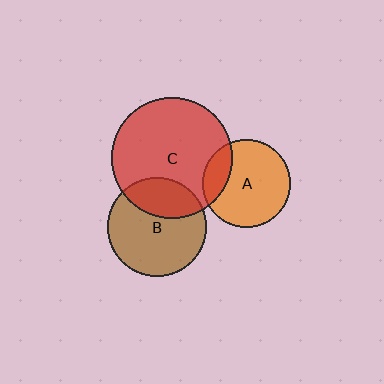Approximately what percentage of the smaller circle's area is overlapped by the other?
Approximately 20%.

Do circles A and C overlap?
Yes.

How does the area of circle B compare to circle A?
Approximately 1.3 times.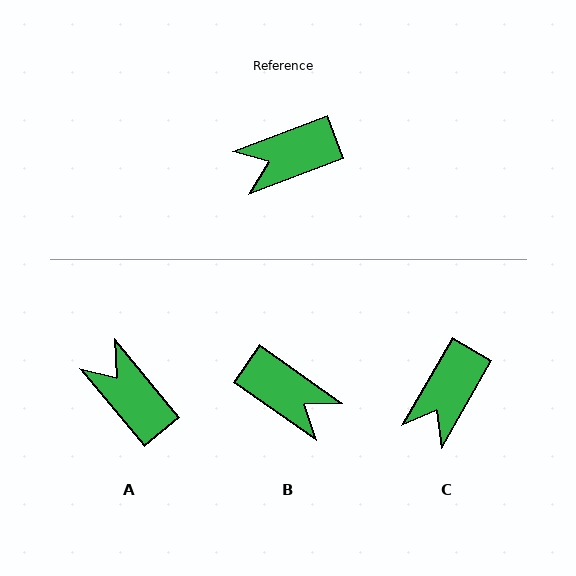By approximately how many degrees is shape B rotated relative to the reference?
Approximately 125 degrees counter-clockwise.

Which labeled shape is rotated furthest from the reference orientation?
B, about 125 degrees away.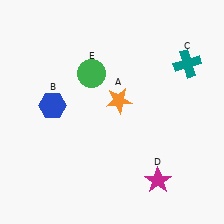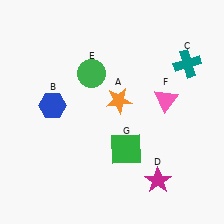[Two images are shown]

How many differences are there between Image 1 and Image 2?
There are 2 differences between the two images.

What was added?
A pink triangle (F), a green square (G) were added in Image 2.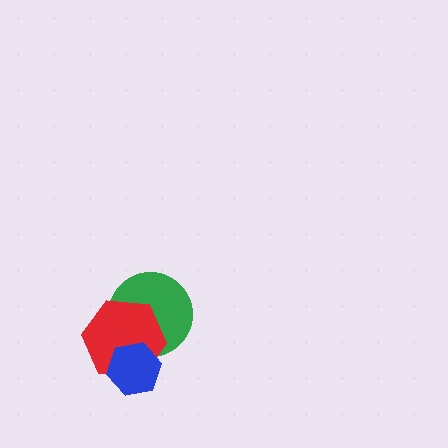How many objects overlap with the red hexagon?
2 objects overlap with the red hexagon.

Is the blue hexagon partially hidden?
No, no other shape covers it.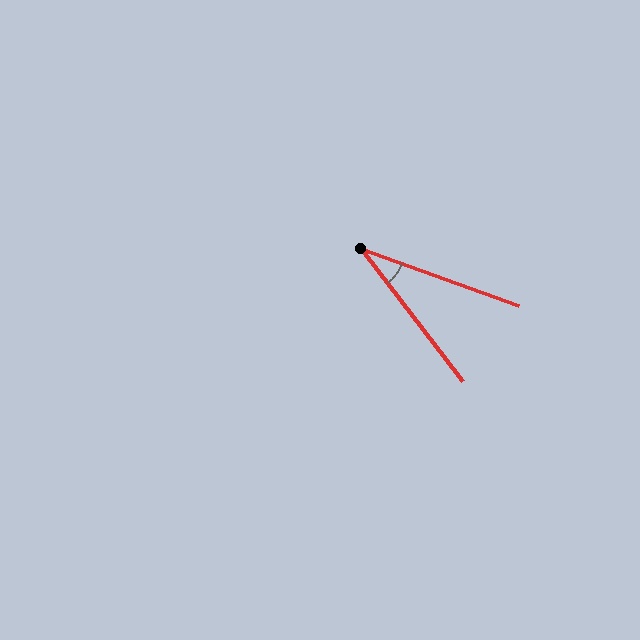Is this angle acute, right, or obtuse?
It is acute.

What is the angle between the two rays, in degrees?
Approximately 33 degrees.